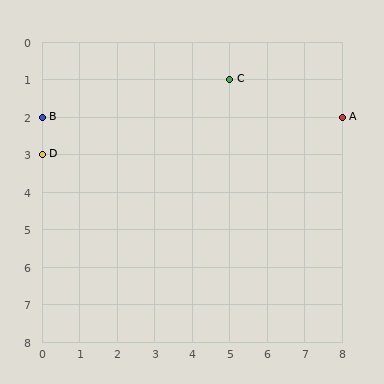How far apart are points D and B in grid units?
Points D and B are 1 row apart.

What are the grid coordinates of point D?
Point D is at grid coordinates (0, 3).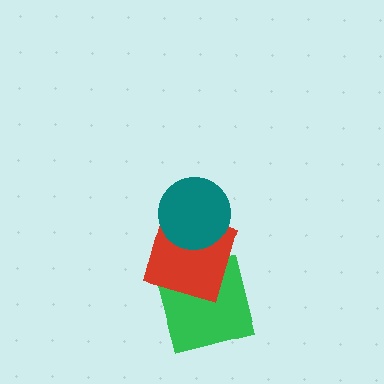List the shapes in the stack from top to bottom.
From top to bottom: the teal circle, the red square, the green square.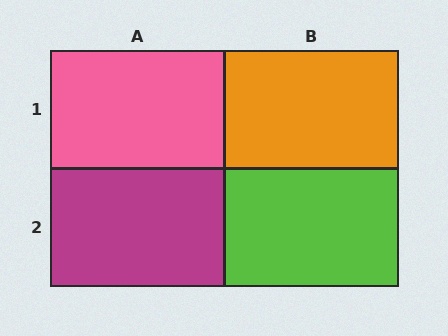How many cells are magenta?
1 cell is magenta.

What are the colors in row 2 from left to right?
Magenta, lime.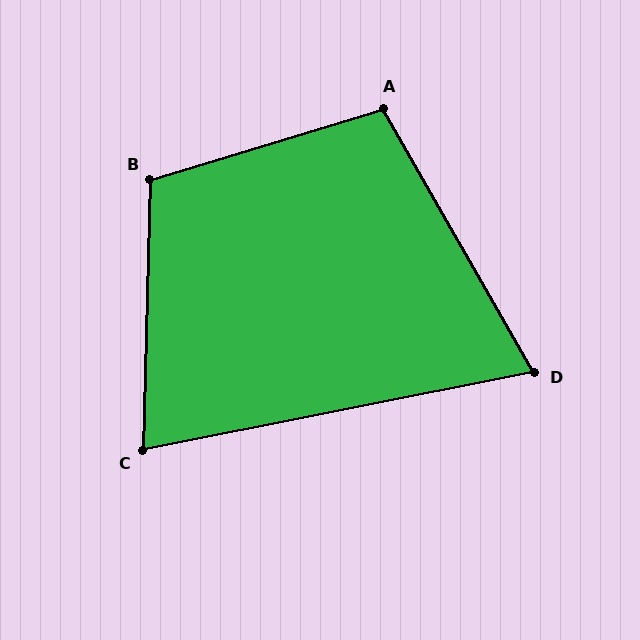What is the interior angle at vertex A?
Approximately 103 degrees (obtuse).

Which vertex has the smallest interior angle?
D, at approximately 71 degrees.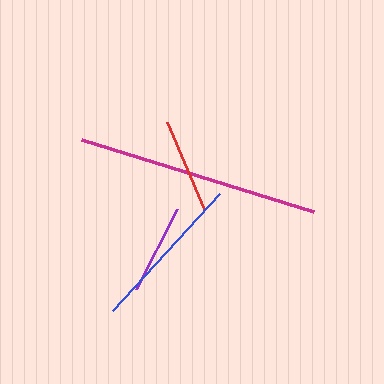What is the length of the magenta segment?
The magenta segment is approximately 243 pixels long.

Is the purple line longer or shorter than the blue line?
The blue line is longer than the purple line.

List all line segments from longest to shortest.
From longest to shortest: magenta, blue, red, purple.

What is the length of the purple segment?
The purple segment is approximately 90 pixels long.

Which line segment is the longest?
The magenta line is the longest at approximately 243 pixels.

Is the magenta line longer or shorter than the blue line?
The magenta line is longer than the blue line.